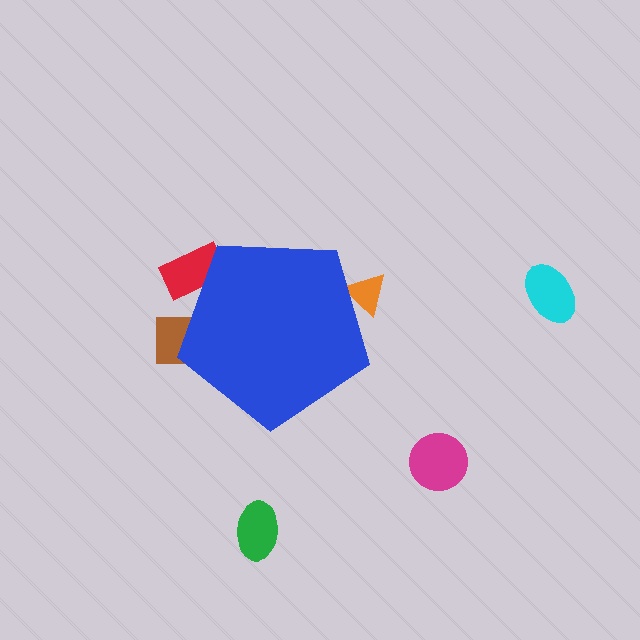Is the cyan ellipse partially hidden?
No, the cyan ellipse is fully visible.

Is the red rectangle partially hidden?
Yes, the red rectangle is partially hidden behind the blue pentagon.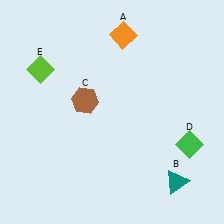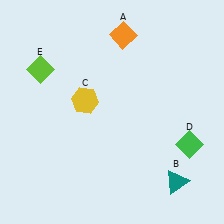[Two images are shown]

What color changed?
The hexagon (C) changed from brown in Image 1 to yellow in Image 2.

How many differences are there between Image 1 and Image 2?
There is 1 difference between the two images.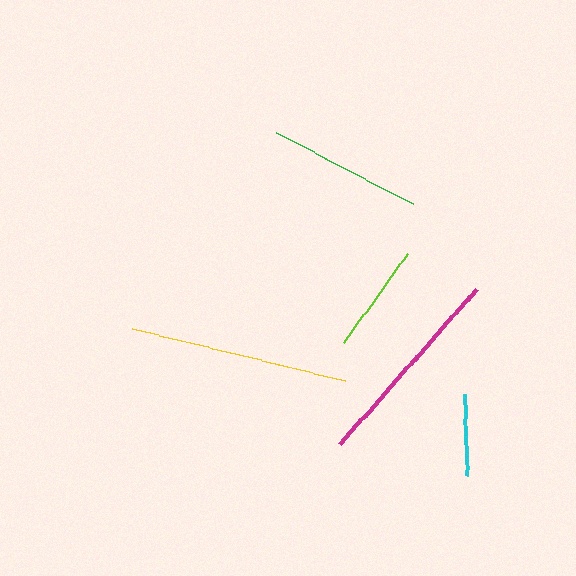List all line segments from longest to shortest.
From longest to shortest: yellow, magenta, green, lime, cyan.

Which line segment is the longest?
The yellow line is the longest at approximately 219 pixels.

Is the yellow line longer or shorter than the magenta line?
The yellow line is longer than the magenta line.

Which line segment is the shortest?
The cyan line is the shortest at approximately 81 pixels.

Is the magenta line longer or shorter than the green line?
The magenta line is longer than the green line.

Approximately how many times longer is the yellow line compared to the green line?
The yellow line is approximately 1.4 times the length of the green line.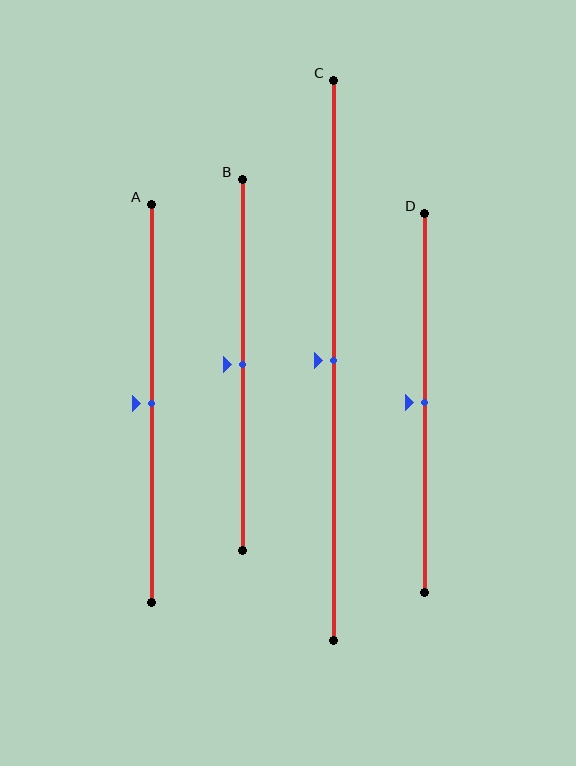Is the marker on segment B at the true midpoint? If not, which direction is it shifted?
Yes, the marker on segment B is at the true midpoint.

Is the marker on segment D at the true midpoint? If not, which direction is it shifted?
Yes, the marker on segment D is at the true midpoint.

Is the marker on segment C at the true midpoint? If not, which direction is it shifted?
Yes, the marker on segment C is at the true midpoint.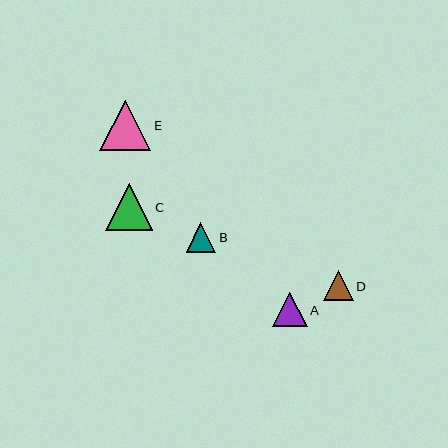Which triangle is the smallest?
Triangle D is the smallest with a size of approximately 30 pixels.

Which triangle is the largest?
Triangle E is the largest with a size of approximately 51 pixels.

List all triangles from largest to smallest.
From largest to smallest: E, C, A, B, D.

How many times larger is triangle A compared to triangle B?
Triangle A is approximately 1.2 times the size of triangle B.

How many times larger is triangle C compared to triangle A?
Triangle C is approximately 1.3 times the size of triangle A.